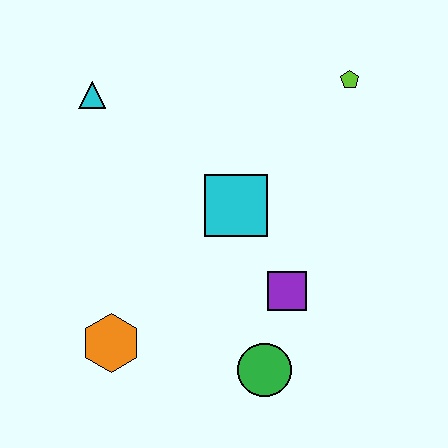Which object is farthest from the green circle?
The cyan triangle is farthest from the green circle.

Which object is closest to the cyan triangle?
The cyan square is closest to the cyan triangle.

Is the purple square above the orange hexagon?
Yes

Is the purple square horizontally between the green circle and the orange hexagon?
No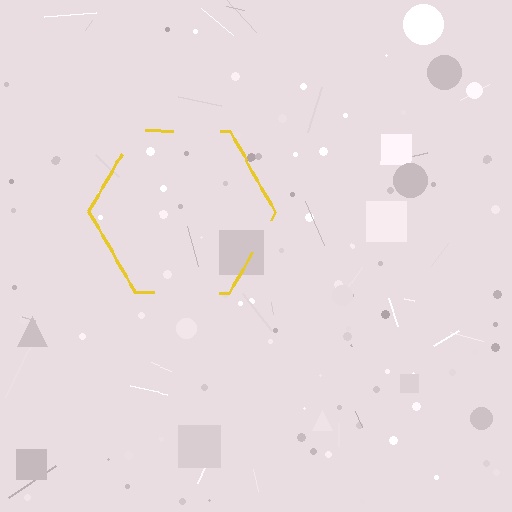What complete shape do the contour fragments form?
The contour fragments form a hexagon.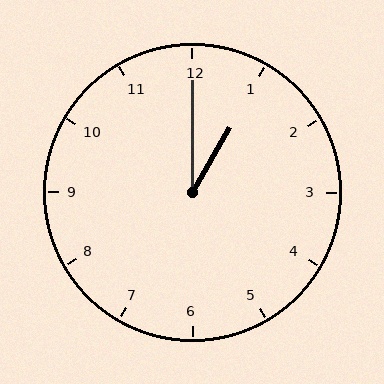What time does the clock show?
1:00.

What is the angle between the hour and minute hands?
Approximately 30 degrees.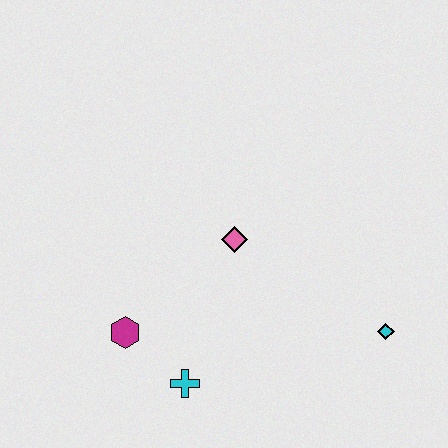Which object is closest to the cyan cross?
The magenta hexagon is closest to the cyan cross.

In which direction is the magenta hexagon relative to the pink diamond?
The magenta hexagon is to the left of the pink diamond.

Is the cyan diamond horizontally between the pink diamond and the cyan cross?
No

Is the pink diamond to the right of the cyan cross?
Yes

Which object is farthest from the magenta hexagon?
The cyan diamond is farthest from the magenta hexagon.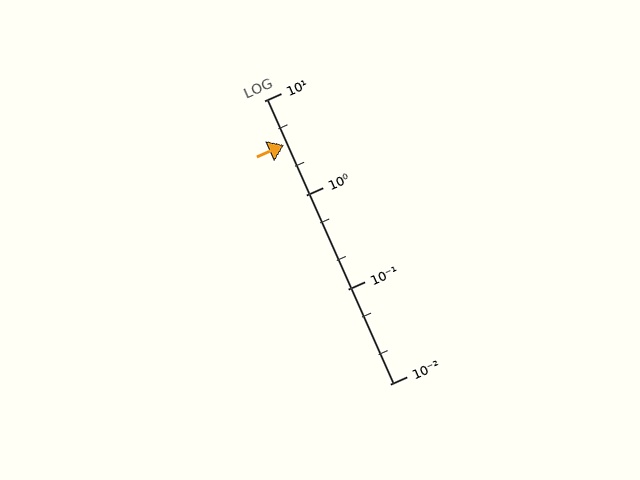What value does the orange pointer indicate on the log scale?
The pointer indicates approximately 3.4.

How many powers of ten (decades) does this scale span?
The scale spans 3 decades, from 0.01 to 10.